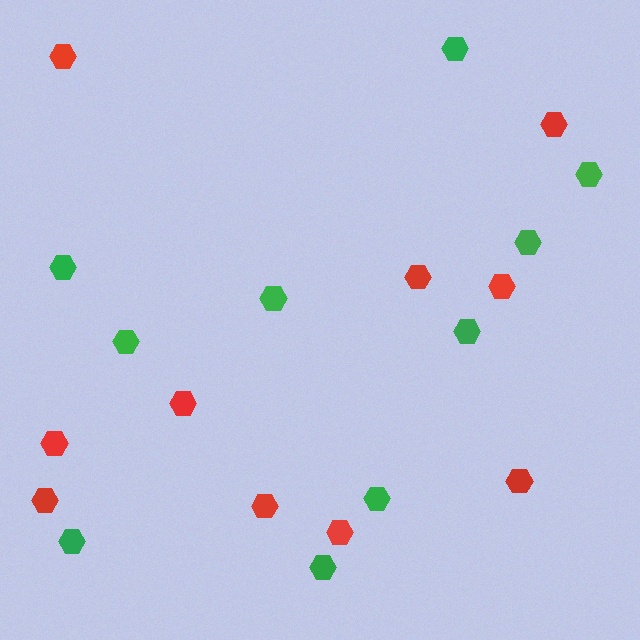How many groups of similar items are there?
There are 2 groups: one group of red hexagons (10) and one group of green hexagons (10).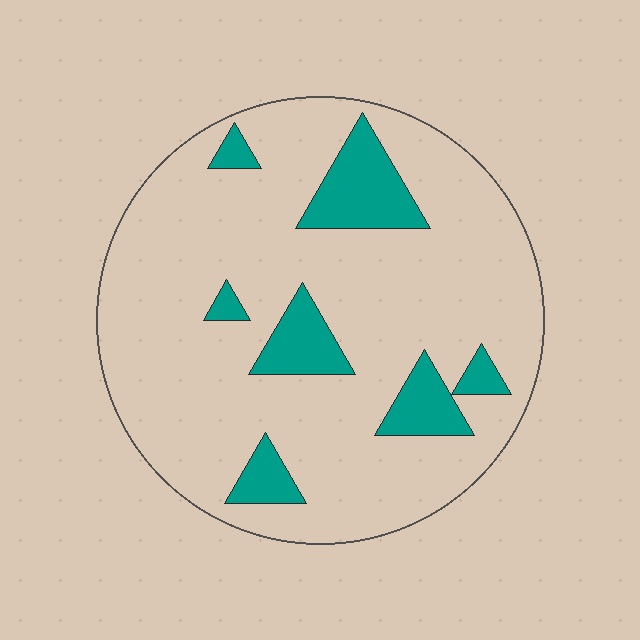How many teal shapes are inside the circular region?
7.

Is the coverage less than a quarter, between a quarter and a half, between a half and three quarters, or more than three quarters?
Less than a quarter.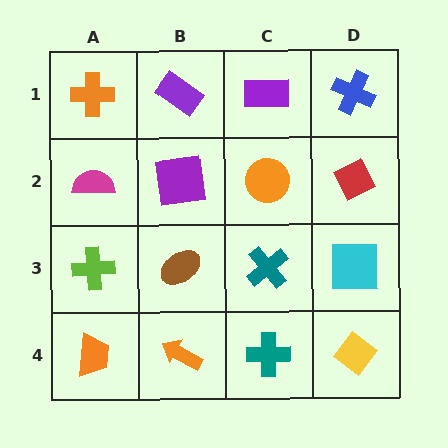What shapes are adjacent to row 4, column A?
A lime cross (row 3, column A), an orange arrow (row 4, column B).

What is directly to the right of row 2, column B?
An orange circle.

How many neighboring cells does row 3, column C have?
4.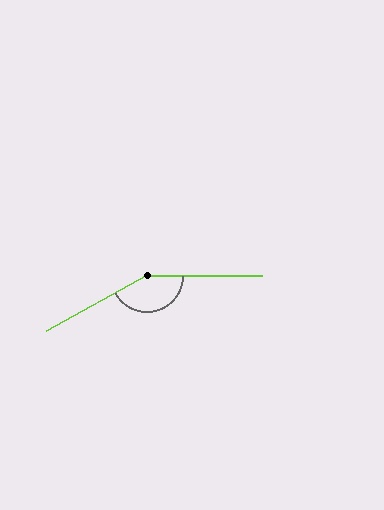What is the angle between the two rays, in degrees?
Approximately 151 degrees.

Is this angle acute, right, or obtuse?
It is obtuse.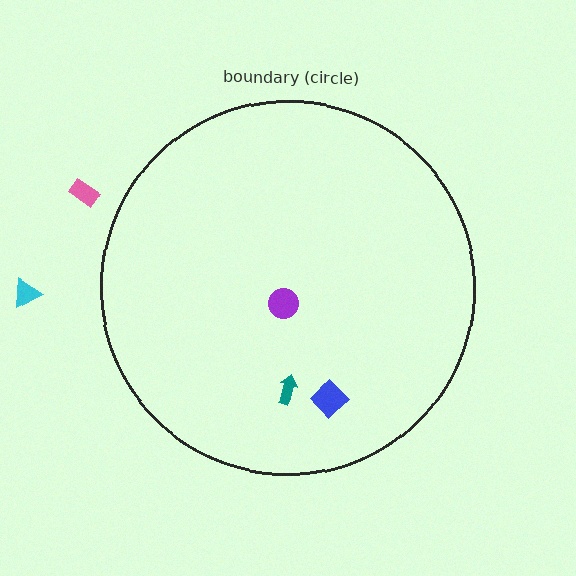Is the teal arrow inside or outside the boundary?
Inside.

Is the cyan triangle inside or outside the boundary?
Outside.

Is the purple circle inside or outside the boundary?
Inside.